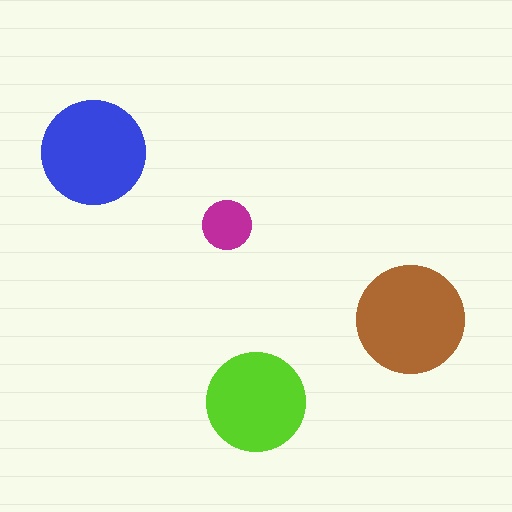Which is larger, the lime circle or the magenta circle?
The lime one.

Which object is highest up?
The blue circle is topmost.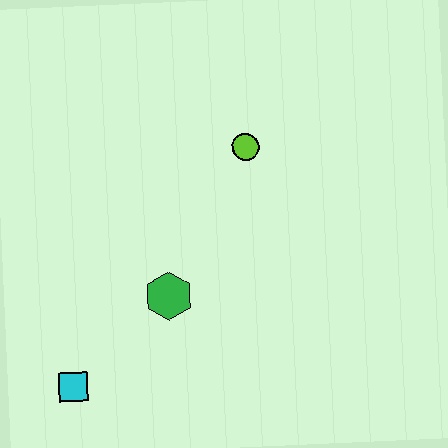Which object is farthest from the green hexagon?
The lime circle is farthest from the green hexagon.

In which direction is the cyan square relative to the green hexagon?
The cyan square is to the left of the green hexagon.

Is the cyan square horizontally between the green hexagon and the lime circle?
No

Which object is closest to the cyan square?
The green hexagon is closest to the cyan square.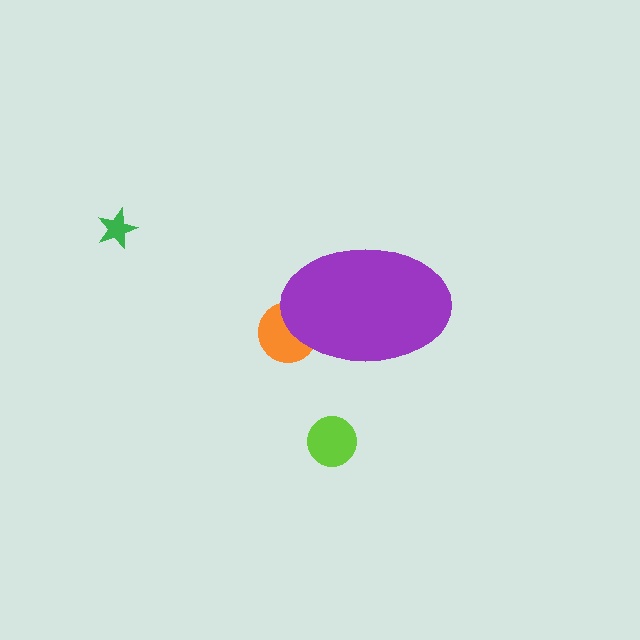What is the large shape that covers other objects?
A purple ellipse.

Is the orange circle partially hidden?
Yes, the orange circle is partially hidden behind the purple ellipse.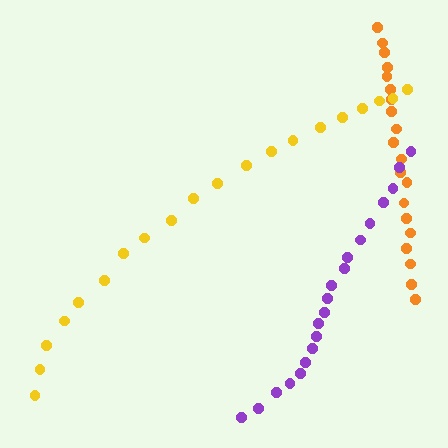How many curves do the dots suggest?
There are 3 distinct paths.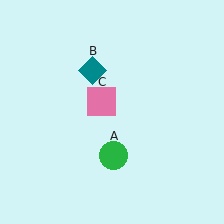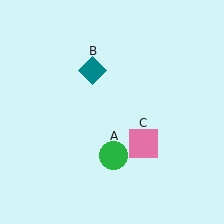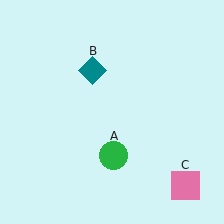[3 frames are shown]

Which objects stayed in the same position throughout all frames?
Green circle (object A) and teal diamond (object B) remained stationary.